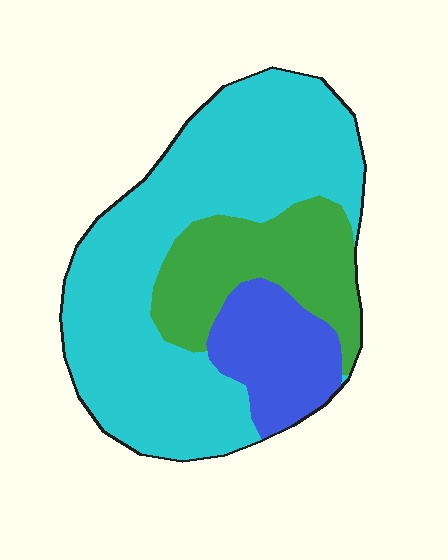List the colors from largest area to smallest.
From largest to smallest: cyan, green, blue.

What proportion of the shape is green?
Green covers 23% of the shape.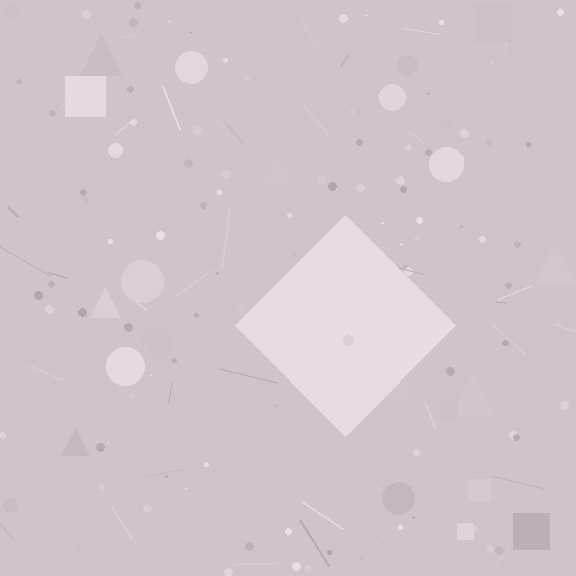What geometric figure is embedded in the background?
A diamond is embedded in the background.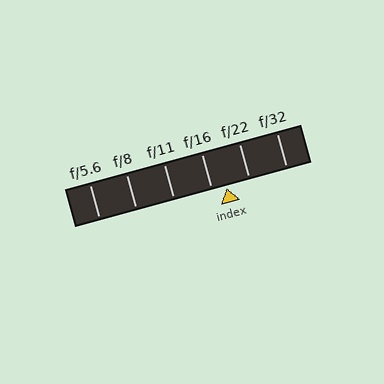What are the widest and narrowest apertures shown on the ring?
The widest aperture shown is f/5.6 and the narrowest is f/32.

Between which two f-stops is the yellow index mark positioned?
The index mark is between f/16 and f/22.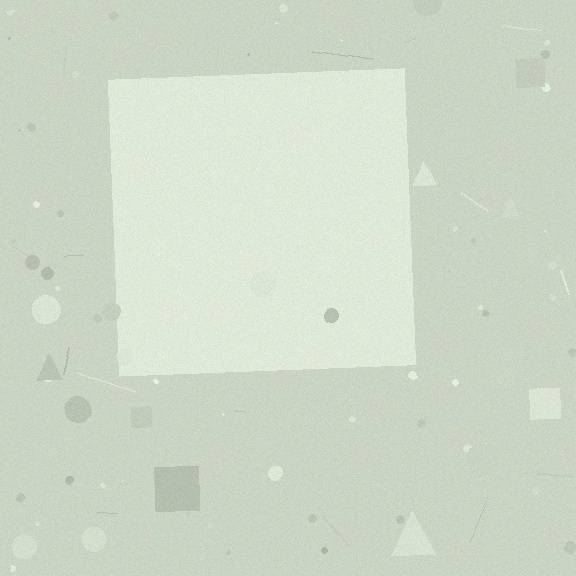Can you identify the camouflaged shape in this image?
The camouflaged shape is a square.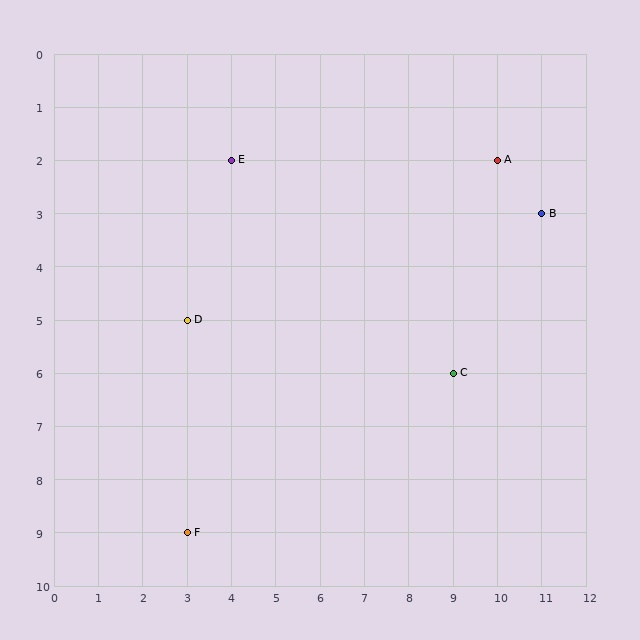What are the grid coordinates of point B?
Point B is at grid coordinates (11, 3).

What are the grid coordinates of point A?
Point A is at grid coordinates (10, 2).